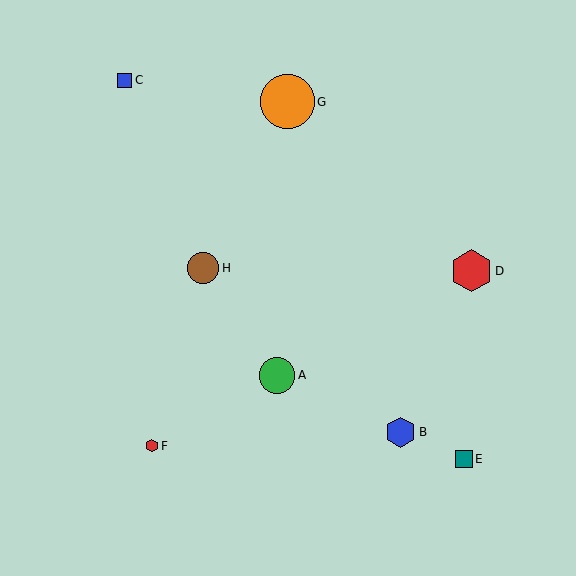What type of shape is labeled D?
Shape D is a red hexagon.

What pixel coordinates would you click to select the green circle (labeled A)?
Click at (277, 375) to select the green circle A.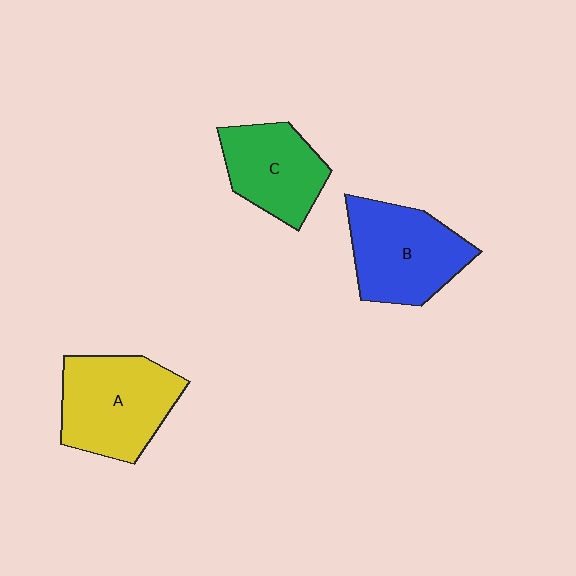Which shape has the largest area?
Shape A (yellow).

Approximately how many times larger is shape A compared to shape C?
Approximately 1.3 times.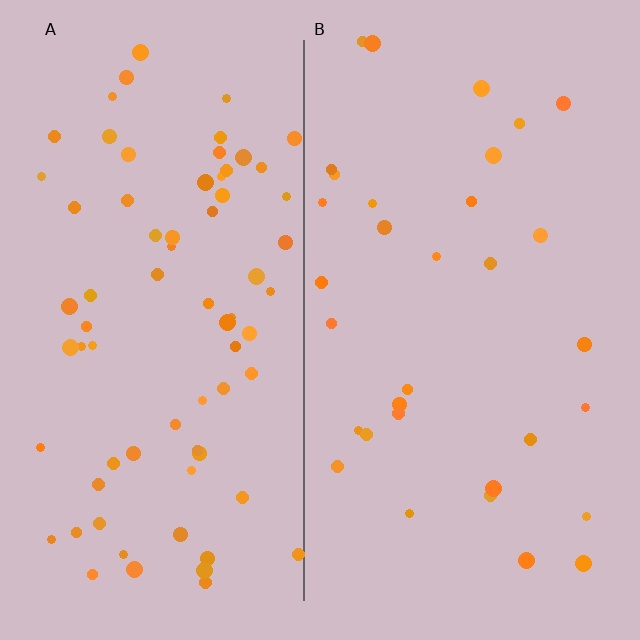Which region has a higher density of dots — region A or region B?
A (the left).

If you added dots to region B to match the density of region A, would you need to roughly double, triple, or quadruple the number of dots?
Approximately double.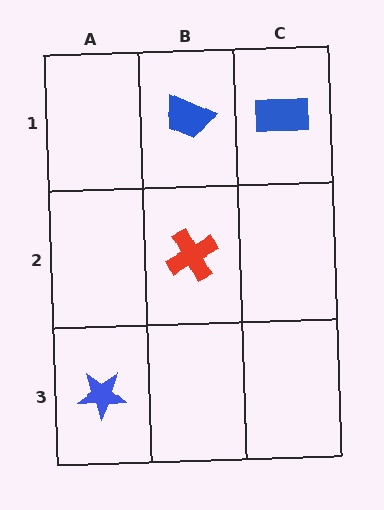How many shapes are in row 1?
2 shapes.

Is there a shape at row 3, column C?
No, that cell is empty.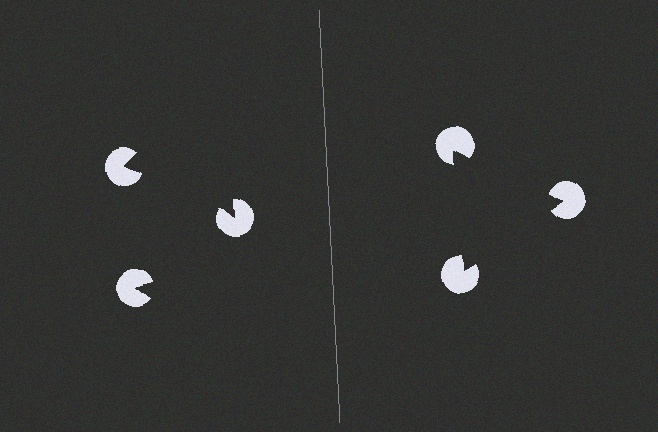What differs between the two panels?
The pac-man discs are positioned identically on both sides; only the wedge orientations differ. On the right they align to a triangle; on the left they are misaligned.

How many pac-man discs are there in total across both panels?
6 — 3 on each side.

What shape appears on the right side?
An illusory triangle.